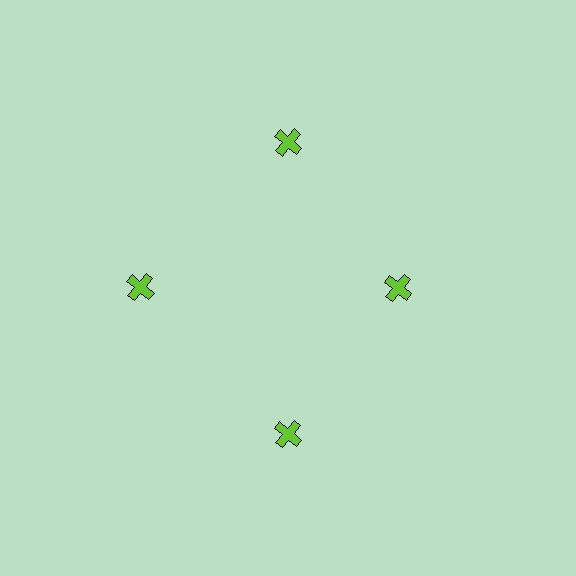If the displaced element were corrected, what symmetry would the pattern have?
It would have 4-fold rotational symmetry — the pattern would map onto itself every 90 degrees.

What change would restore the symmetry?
The symmetry would be restored by moving it outward, back onto the ring so that all 4 crosses sit at equal angles and equal distance from the center.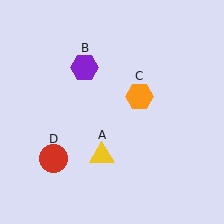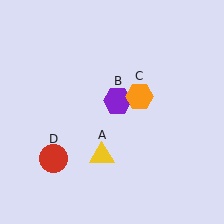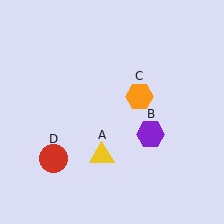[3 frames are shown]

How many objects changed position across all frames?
1 object changed position: purple hexagon (object B).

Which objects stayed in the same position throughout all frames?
Yellow triangle (object A) and orange hexagon (object C) and red circle (object D) remained stationary.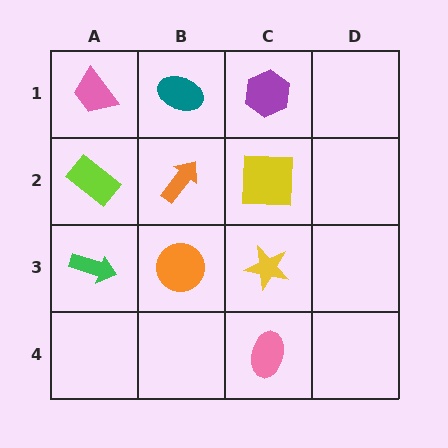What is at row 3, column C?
A yellow star.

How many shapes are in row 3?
3 shapes.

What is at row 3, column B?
An orange circle.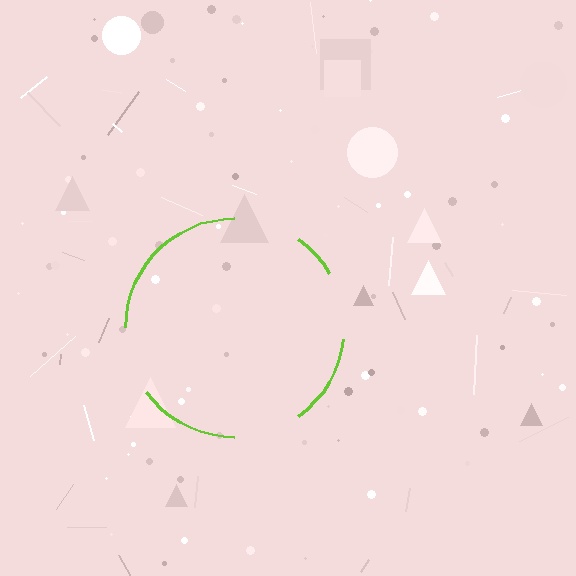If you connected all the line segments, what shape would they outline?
They would outline a circle.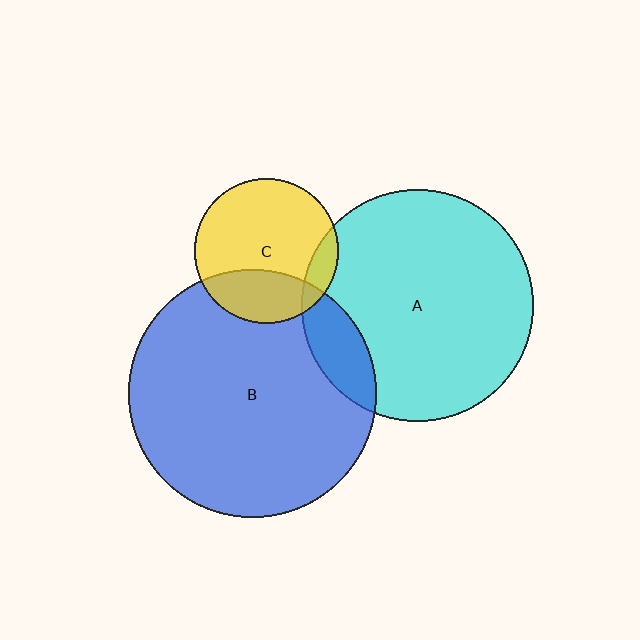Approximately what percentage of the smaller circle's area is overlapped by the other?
Approximately 10%.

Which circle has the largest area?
Circle B (blue).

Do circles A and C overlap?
Yes.